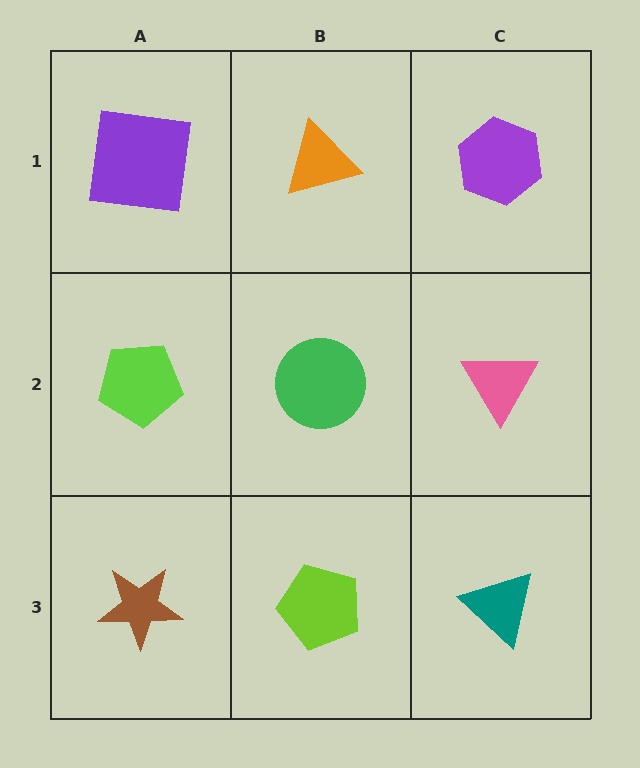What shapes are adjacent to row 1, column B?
A green circle (row 2, column B), a purple square (row 1, column A), a purple hexagon (row 1, column C).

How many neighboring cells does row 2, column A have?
3.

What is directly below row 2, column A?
A brown star.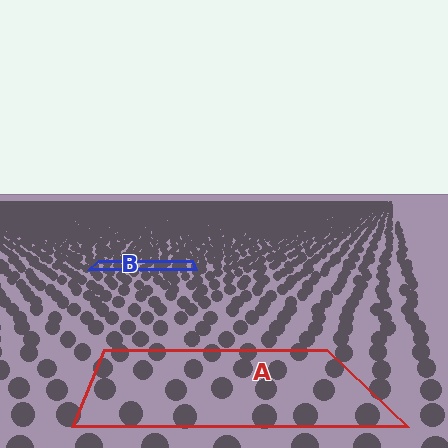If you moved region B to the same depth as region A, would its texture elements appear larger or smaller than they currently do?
They would appear larger. At a closer depth, the same texture elements are projected at a bigger on-screen size.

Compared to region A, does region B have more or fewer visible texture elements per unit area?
Region B has more texture elements per unit area — they are packed more densely because it is farther away.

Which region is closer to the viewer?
Region A is closer. The texture elements there are larger and more spread out.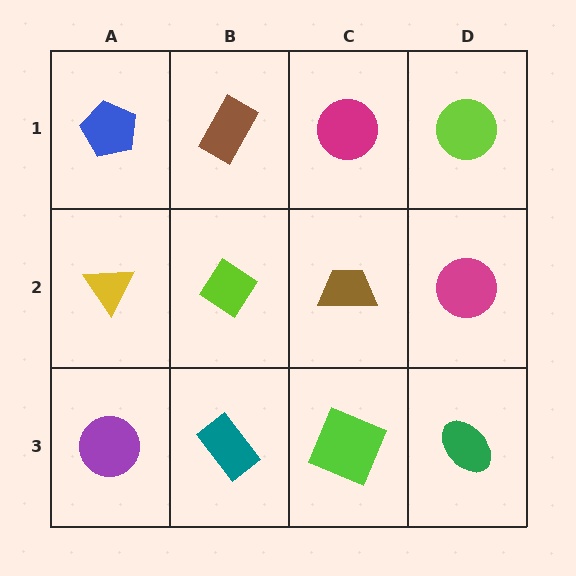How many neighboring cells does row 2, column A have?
3.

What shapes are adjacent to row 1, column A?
A yellow triangle (row 2, column A), a brown rectangle (row 1, column B).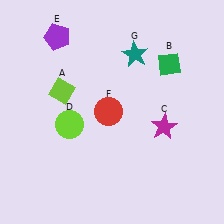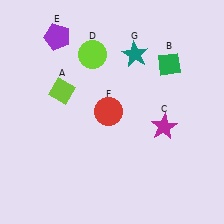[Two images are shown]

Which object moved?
The lime circle (D) moved up.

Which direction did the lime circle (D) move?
The lime circle (D) moved up.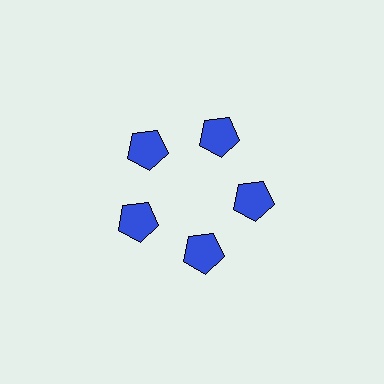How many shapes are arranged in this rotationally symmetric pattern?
There are 5 shapes, arranged in 5 groups of 1.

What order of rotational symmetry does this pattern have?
This pattern has 5-fold rotational symmetry.